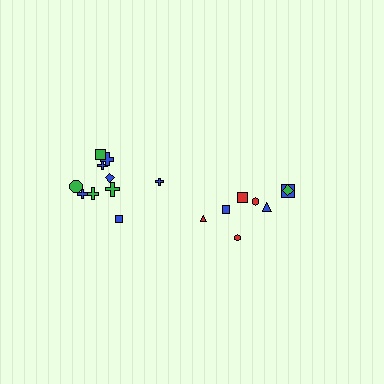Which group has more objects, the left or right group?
The left group.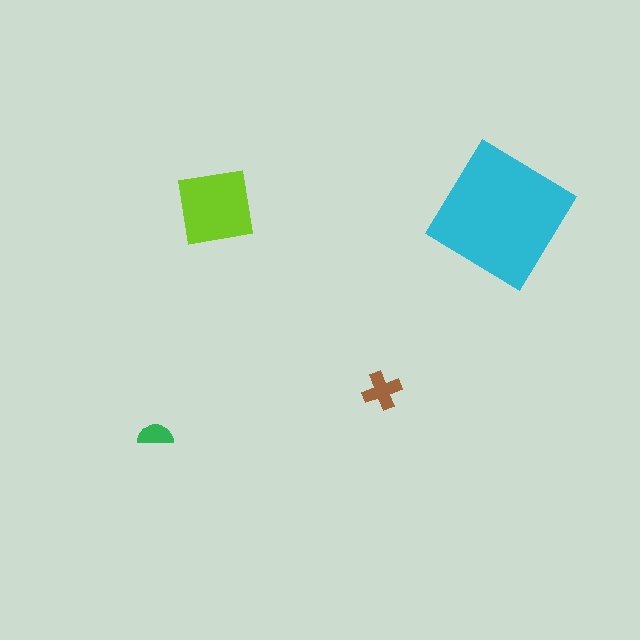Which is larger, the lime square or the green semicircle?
The lime square.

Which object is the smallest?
The green semicircle.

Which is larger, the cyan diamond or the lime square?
The cyan diamond.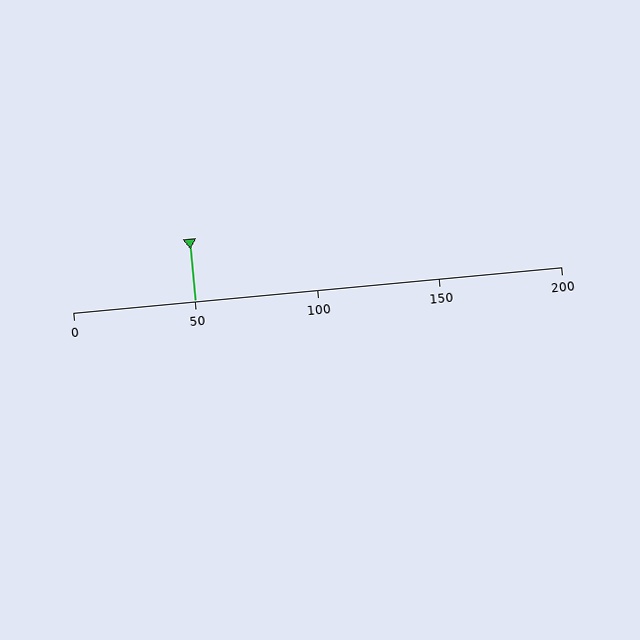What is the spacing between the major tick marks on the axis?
The major ticks are spaced 50 apart.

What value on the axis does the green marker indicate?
The marker indicates approximately 50.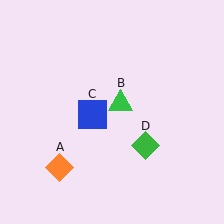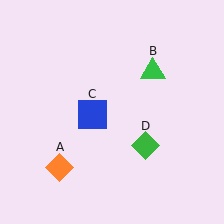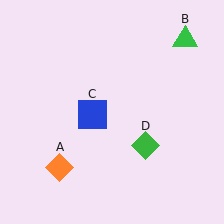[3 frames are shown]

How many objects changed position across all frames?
1 object changed position: green triangle (object B).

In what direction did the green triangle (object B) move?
The green triangle (object B) moved up and to the right.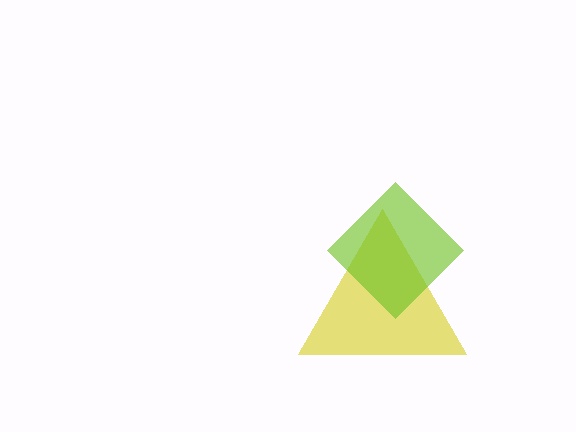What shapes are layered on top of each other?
The layered shapes are: a yellow triangle, a lime diamond.